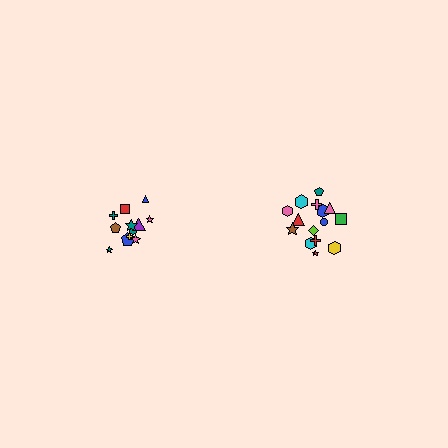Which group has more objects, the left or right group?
The right group.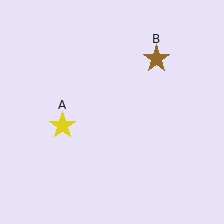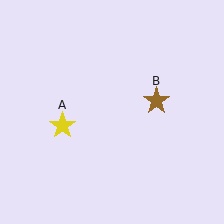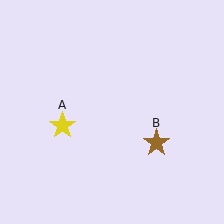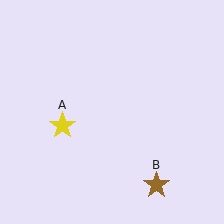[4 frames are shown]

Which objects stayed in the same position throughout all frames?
Yellow star (object A) remained stationary.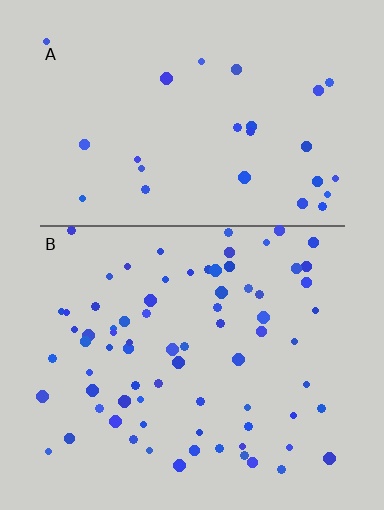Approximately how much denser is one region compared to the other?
Approximately 2.7× — region B over region A.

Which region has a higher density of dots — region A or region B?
B (the bottom).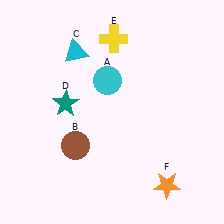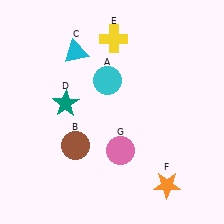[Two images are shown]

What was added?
A pink circle (G) was added in Image 2.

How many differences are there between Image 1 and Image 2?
There is 1 difference between the two images.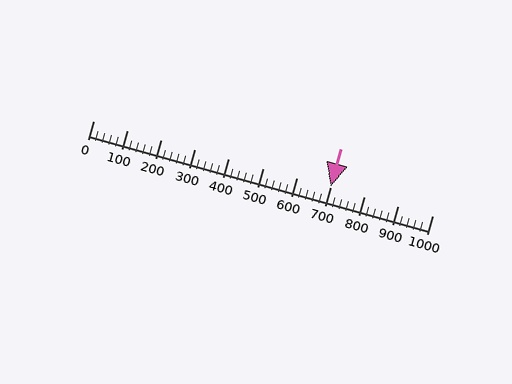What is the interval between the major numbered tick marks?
The major tick marks are spaced 100 units apart.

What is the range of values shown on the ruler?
The ruler shows values from 0 to 1000.